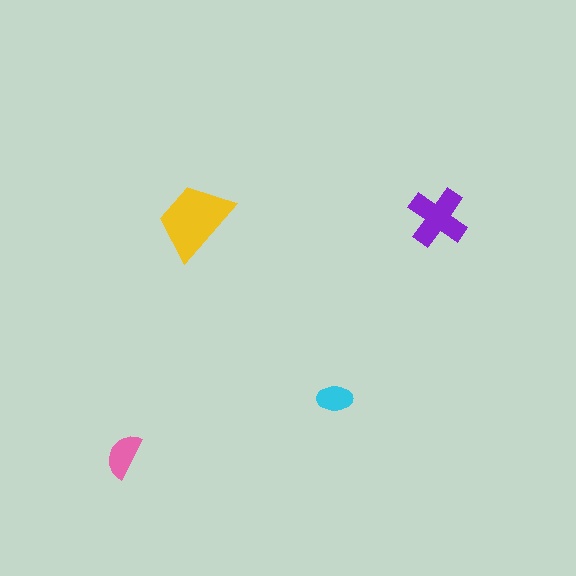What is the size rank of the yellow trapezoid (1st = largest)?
1st.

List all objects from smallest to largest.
The cyan ellipse, the pink semicircle, the purple cross, the yellow trapezoid.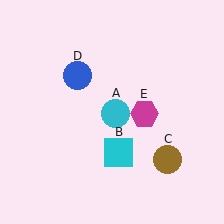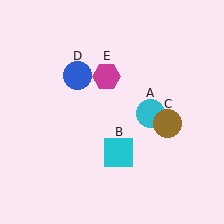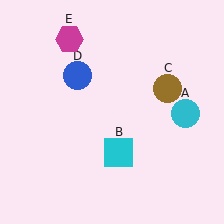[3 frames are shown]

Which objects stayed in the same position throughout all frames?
Cyan square (object B) and blue circle (object D) remained stationary.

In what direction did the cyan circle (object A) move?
The cyan circle (object A) moved right.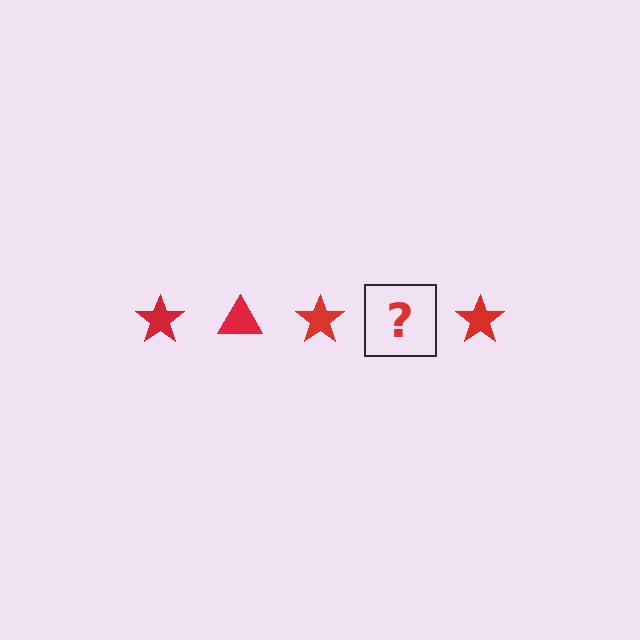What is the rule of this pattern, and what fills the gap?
The rule is that the pattern cycles through star, triangle shapes in red. The gap should be filled with a red triangle.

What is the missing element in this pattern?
The missing element is a red triangle.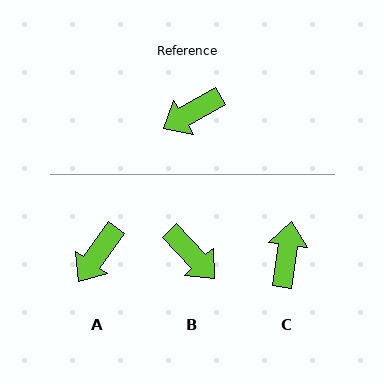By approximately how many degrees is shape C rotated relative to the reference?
Approximately 127 degrees clockwise.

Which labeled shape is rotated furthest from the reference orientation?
C, about 127 degrees away.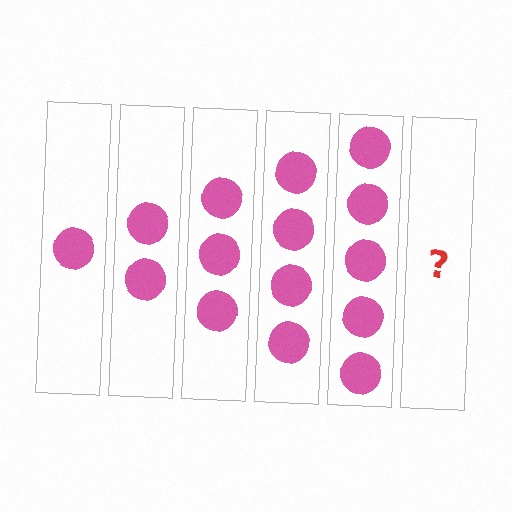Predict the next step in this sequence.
The next step is 6 circles.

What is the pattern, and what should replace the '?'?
The pattern is that each step adds one more circle. The '?' should be 6 circles.